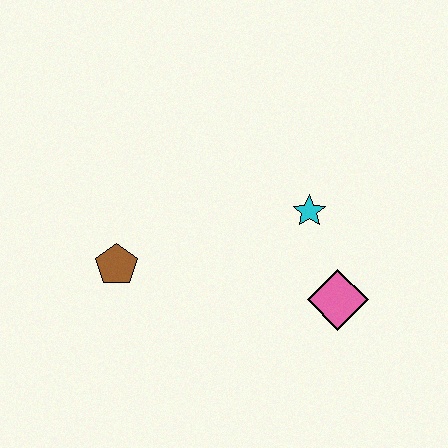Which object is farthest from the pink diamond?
The brown pentagon is farthest from the pink diamond.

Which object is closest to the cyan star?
The pink diamond is closest to the cyan star.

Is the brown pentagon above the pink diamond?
Yes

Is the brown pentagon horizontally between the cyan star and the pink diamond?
No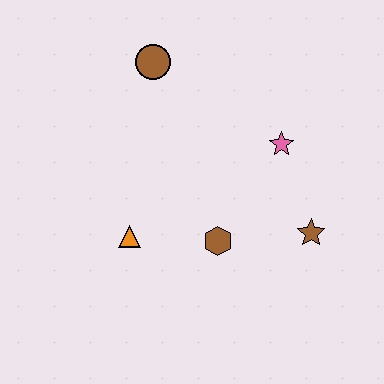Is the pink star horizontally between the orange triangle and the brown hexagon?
No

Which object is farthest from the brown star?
The brown circle is farthest from the brown star.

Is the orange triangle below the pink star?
Yes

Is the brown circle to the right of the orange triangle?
Yes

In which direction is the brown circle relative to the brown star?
The brown circle is above the brown star.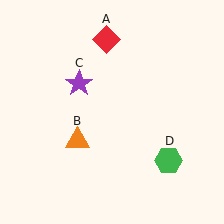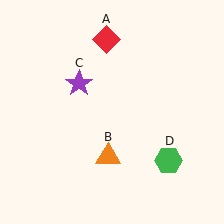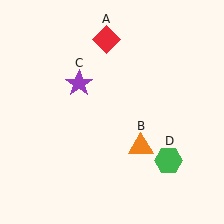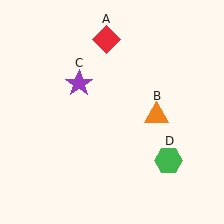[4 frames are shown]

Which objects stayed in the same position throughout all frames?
Red diamond (object A) and purple star (object C) and green hexagon (object D) remained stationary.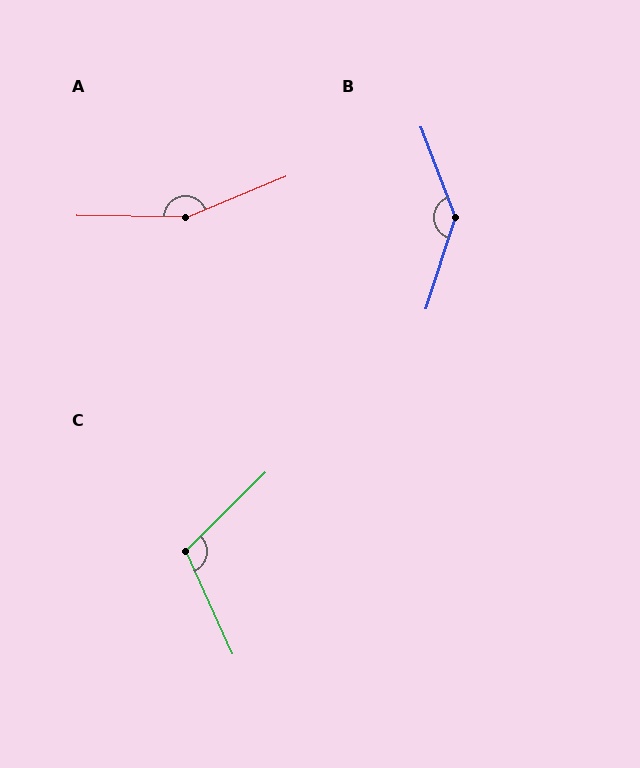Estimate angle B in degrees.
Approximately 142 degrees.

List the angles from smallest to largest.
C (110°), B (142°), A (156°).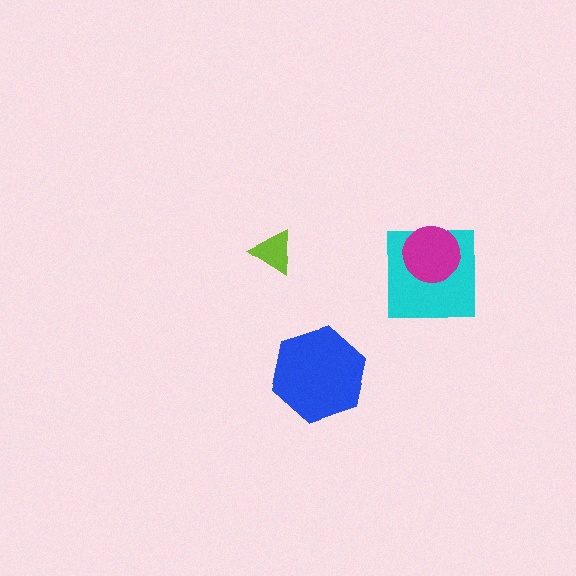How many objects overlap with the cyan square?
1 object overlaps with the cyan square.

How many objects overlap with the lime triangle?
0 objects overlap with the lime triangle.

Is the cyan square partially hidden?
Yes, it is partially covered by another shape.